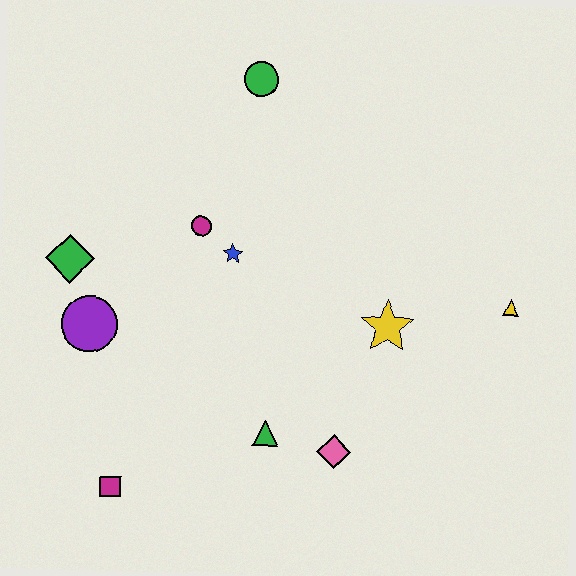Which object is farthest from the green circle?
The magenta square is farthest from the green circle.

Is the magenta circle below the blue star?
No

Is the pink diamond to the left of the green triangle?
No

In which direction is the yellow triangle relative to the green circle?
The yellow triangle is to the right of the green circle.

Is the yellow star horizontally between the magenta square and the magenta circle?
No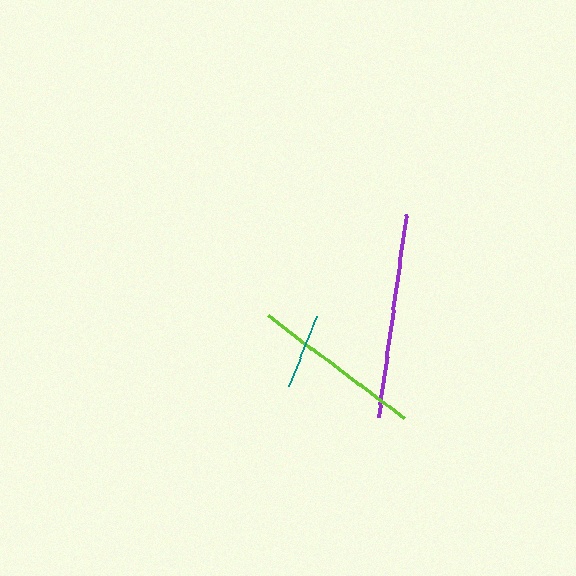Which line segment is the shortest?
The teal line is the shortest at approximately 75 pixels.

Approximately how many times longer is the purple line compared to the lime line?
The purple line is approximately 1.2 times the length of the lime line.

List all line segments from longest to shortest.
From longest to shortest: purple, lime, teal.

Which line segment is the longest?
The purple line is the longest at approximately 205 pixels.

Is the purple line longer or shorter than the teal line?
The purple line is longer than the teal line.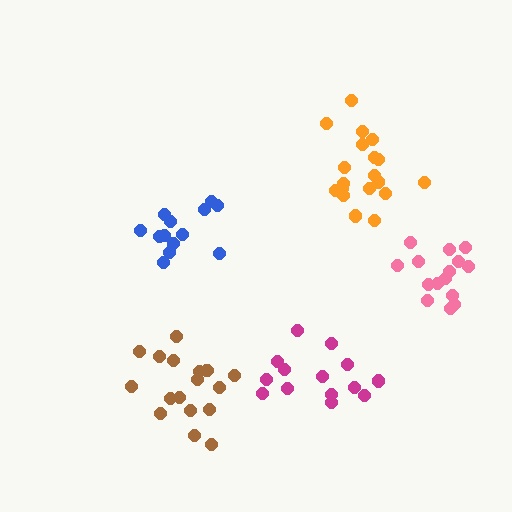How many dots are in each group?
Group 1: 17 dots, Group 2: 13 dots, Group 3: 14 dots, Group 4: 19 dots, Group 5: 15 dots (78 total).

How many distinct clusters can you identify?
There are 5 distinct clusters.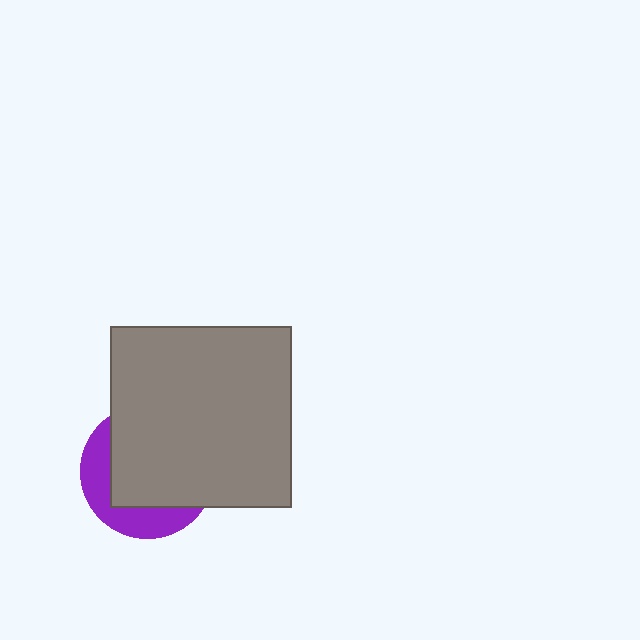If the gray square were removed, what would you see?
You would see the complete purple circle.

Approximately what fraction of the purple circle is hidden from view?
Roughly 68% of the purple circle is hidden behind the gray square.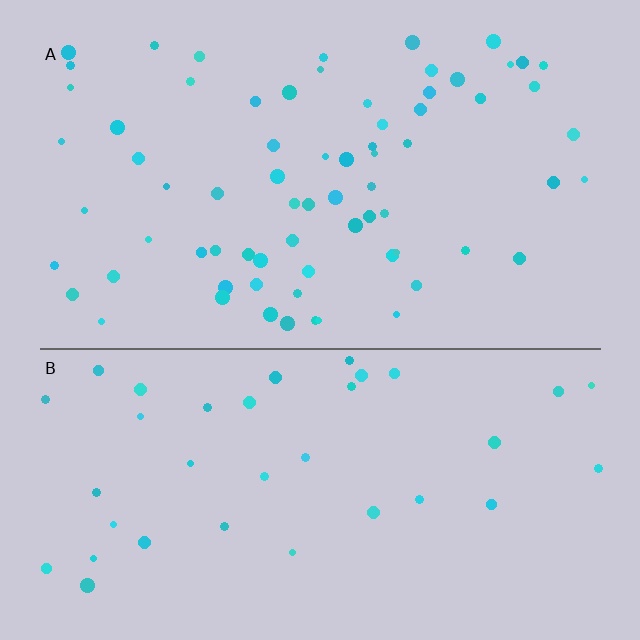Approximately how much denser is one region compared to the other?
Approximately 2.0× — region A over region B.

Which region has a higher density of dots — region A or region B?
A (the top).